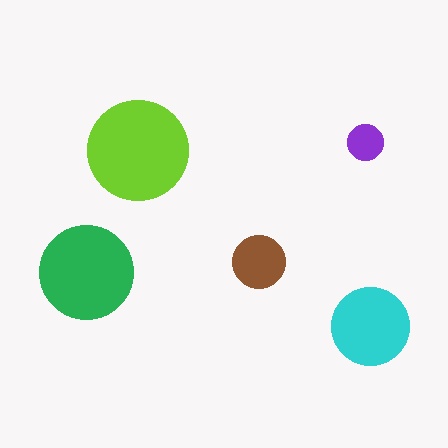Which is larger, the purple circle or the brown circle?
The brown one.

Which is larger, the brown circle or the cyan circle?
The cyan one.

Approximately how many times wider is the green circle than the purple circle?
About 2.5 times wider.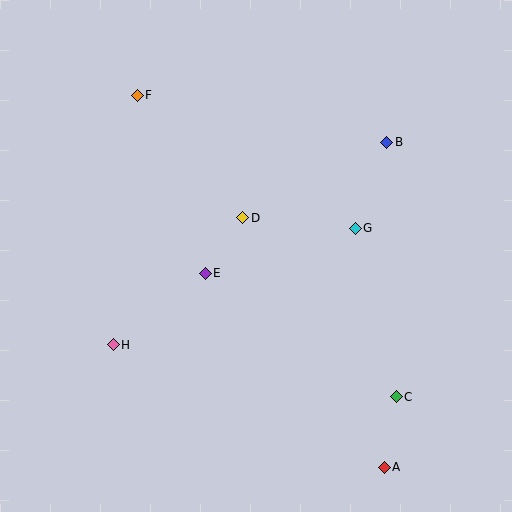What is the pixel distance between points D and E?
The distance between D and E is 67 pixels.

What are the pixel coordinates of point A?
Point A is at (384, 467).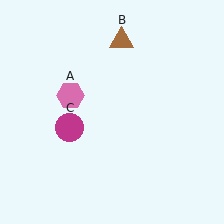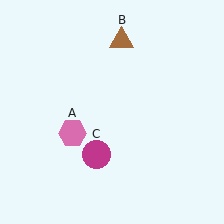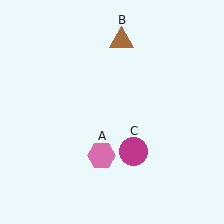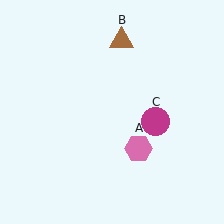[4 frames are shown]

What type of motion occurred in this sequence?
The pink hexagon (object A), magenta circle (object C) rotated counterclockwise around the center of the scene.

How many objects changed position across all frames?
2 objects changed position: pink hexagon (object A), magenta circle (object C).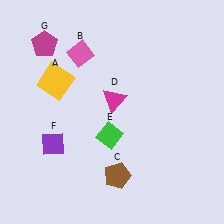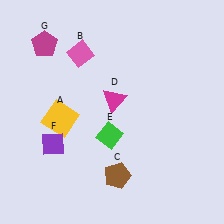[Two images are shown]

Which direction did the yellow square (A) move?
The yellow square (A) moved down.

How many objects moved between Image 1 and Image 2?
1 object moved between the two images.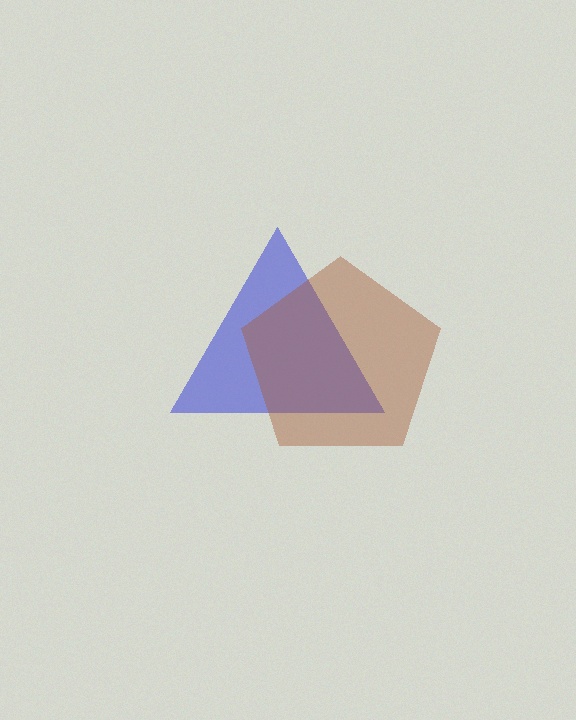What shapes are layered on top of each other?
The layered shapes are: a blue triangle, a brown pentagon.